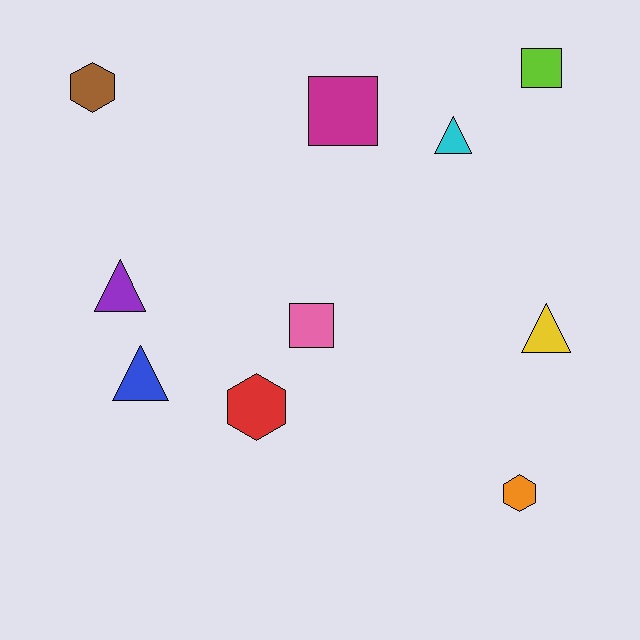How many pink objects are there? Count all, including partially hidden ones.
There is 1 pink object.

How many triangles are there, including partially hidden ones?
There are 4 triangles.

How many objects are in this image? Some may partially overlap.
There are 10 objects.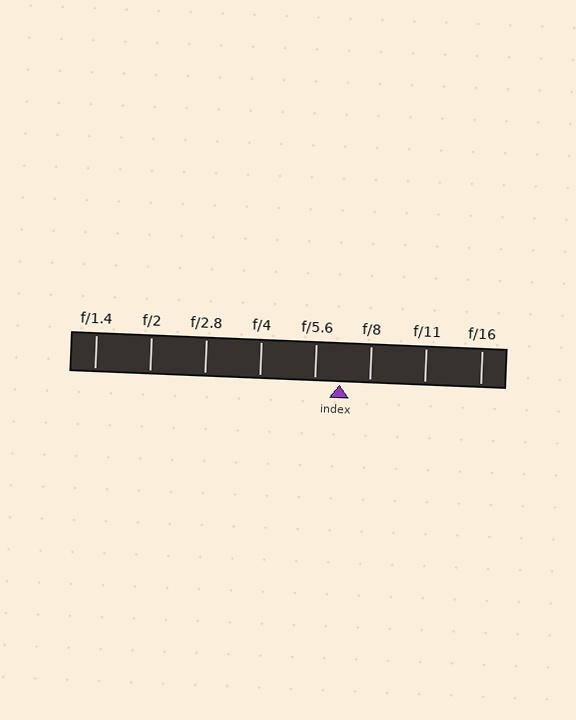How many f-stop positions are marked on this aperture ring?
There are 8 f-stop positions marked.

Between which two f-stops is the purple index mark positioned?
The index mark is between f/5.6 and f/8.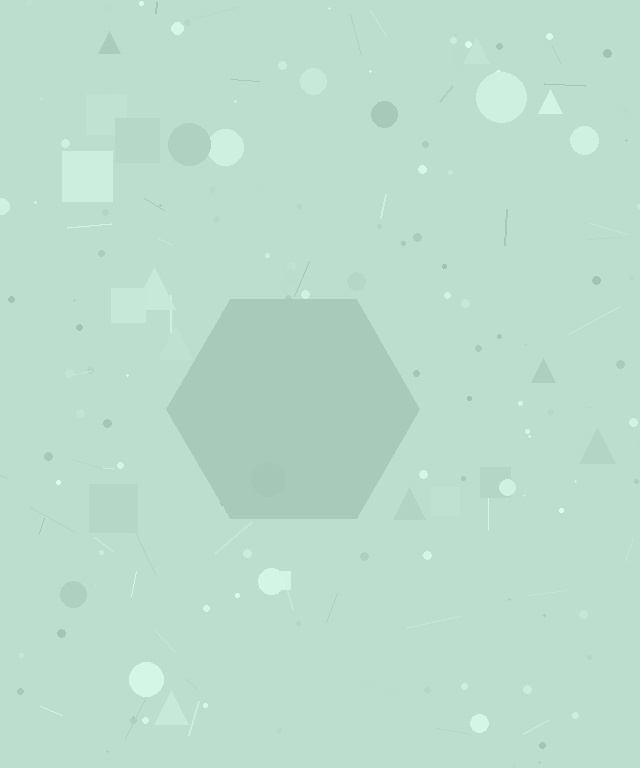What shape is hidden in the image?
A hexagon is hidden in the image.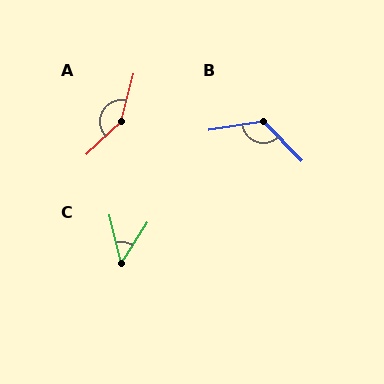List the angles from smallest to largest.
C (45°), B (126°), A (149°).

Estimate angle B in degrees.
Approximately 126 degrees.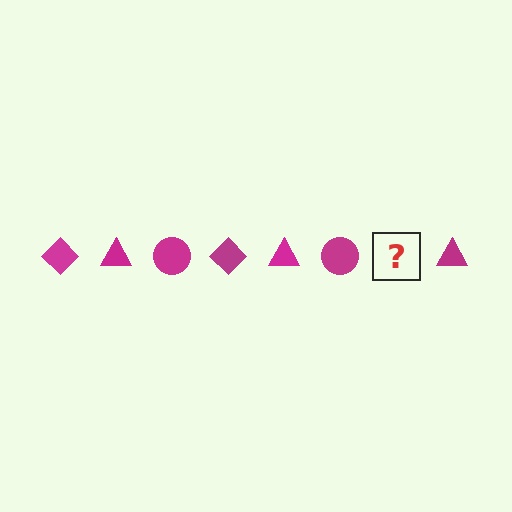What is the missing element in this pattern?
The missing element is a magenta diamond.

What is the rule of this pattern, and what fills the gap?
The rule is that the pattern cycles through diamond, triangle, circle shapes in magenta. The gap should be filled with a magenta diamond.